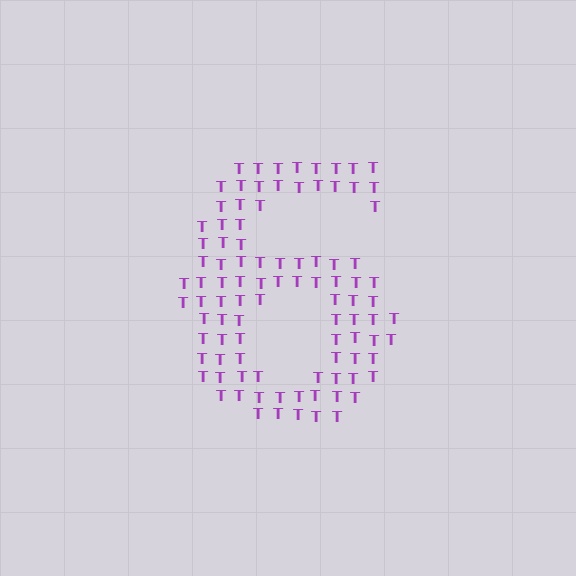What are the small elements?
The small elements are letter T's.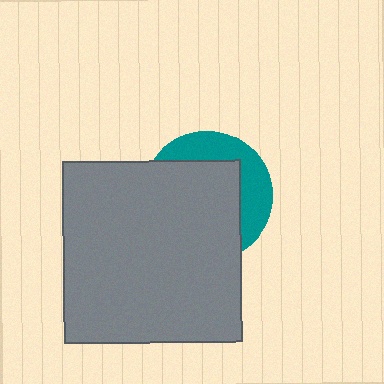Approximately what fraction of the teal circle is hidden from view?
Roughly 67% of the teal circle is hidden behind the gray rectangle.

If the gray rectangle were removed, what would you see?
You would see the complete teal circle.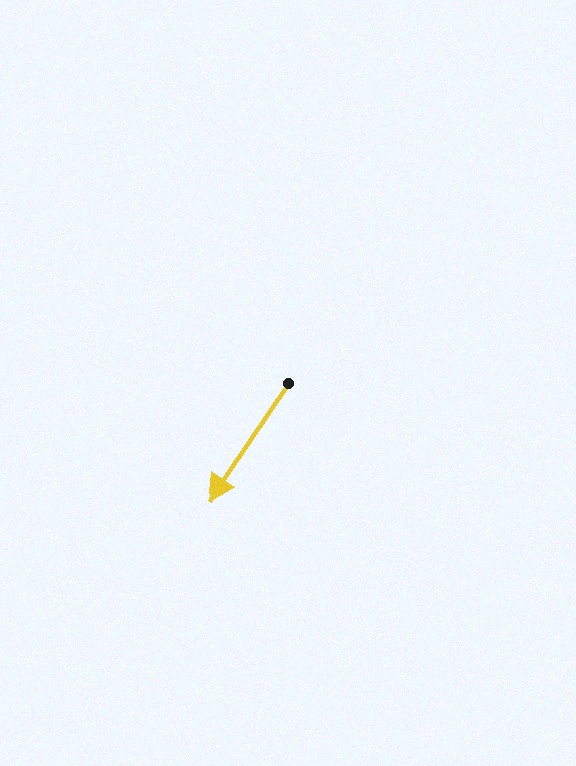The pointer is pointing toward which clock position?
Roughly 7 o'clock.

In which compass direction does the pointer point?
Southwest.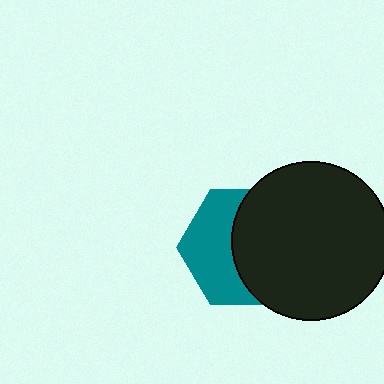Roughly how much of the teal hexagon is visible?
About half of it is visible (roughly 46%).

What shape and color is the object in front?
The object in front is a black circle.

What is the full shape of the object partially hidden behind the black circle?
The partially hidden object is a teal hexagon.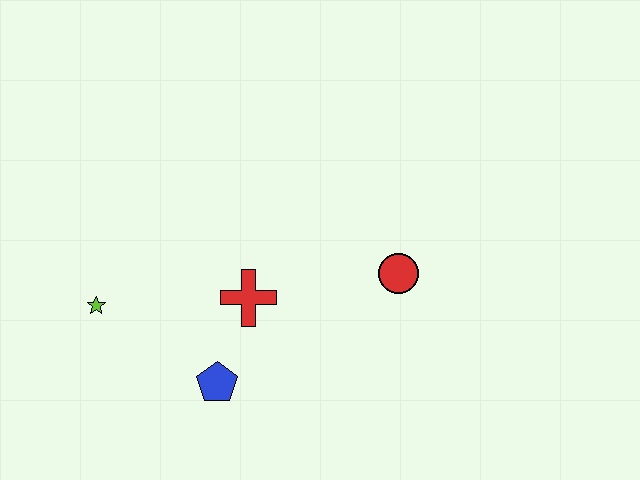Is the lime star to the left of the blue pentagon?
Yes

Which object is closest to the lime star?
The blue pentagon is closest to the lime star.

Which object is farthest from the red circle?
The lime star is farthest from the red circle.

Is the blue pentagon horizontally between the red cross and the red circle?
No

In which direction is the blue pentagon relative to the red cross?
The blue pentagon is below the red cross.